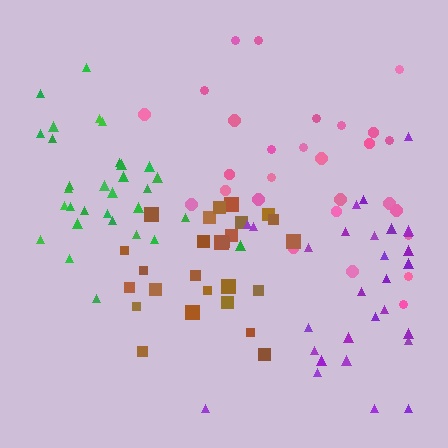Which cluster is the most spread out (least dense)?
Pink.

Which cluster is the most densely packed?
Brown.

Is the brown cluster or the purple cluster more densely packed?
Brown.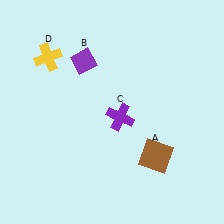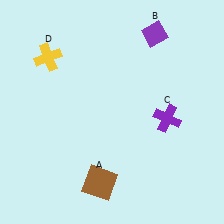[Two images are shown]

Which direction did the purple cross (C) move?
The purple cross (C) moved right.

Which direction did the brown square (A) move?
The brown square (A) moved left.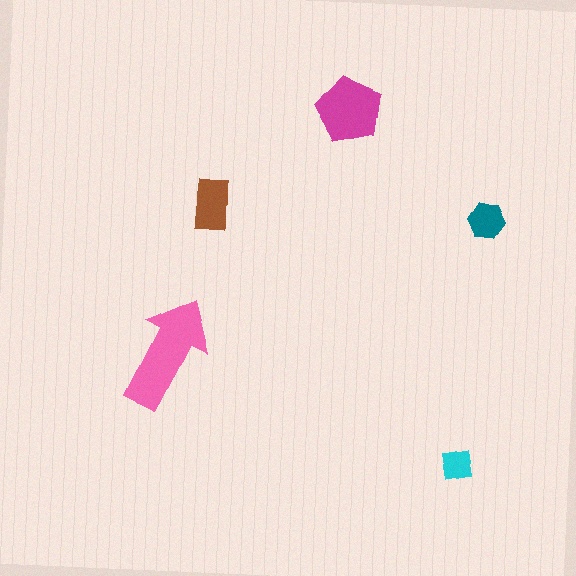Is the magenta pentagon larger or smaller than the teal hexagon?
Larger.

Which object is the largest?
The pink arrow.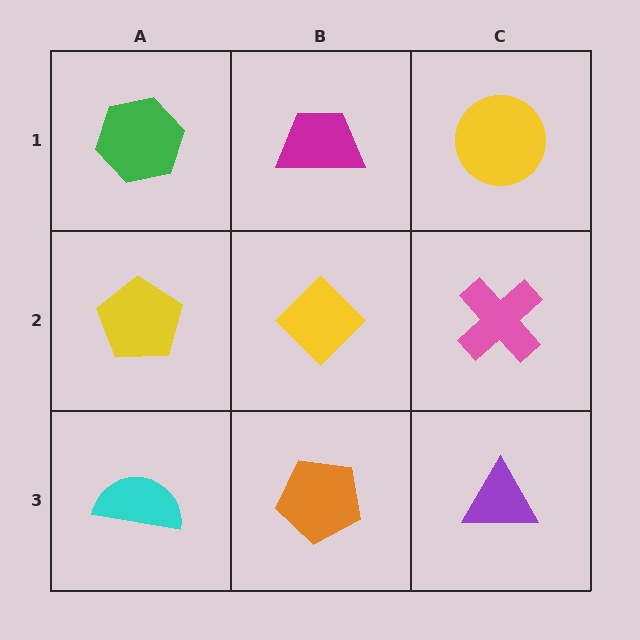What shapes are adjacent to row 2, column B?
A magenta trapezoid (row 1, column B), an orange pentagon (row 3, column B), a yellow pentagon (row 2, column A), a pink cross (row 2, column C).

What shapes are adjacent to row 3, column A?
A yellow pentagon (row 2, column A), an orange pentagon (row 3, column B).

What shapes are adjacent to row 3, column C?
A pink cross (row 2, column C), an orange pentagon (row 3, column B).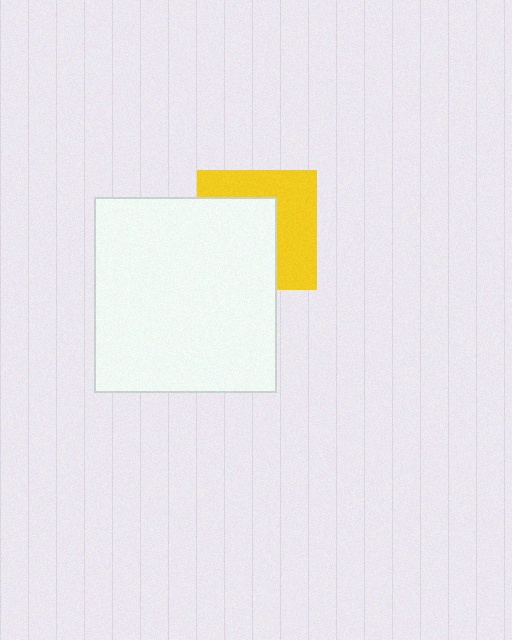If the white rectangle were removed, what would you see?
You would see the complete yellow square.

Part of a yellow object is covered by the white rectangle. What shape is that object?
It is a square.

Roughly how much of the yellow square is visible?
About half of it is visible (roughly 49%).